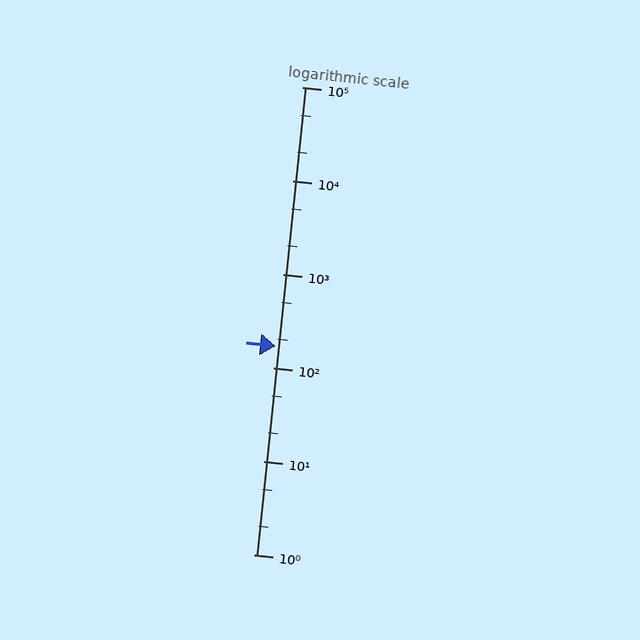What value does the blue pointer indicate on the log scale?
The pointer indicates approximately 170.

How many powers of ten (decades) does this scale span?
The scale spans 5 decades, from 1 to 100000.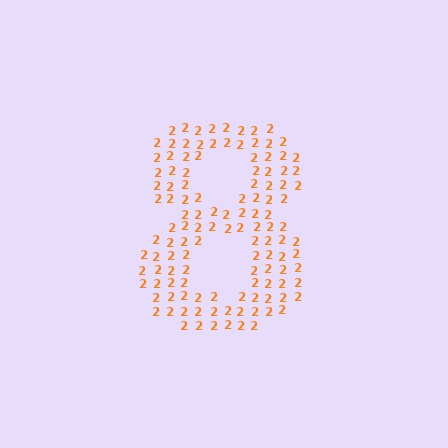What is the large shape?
The large shape is the digit 8.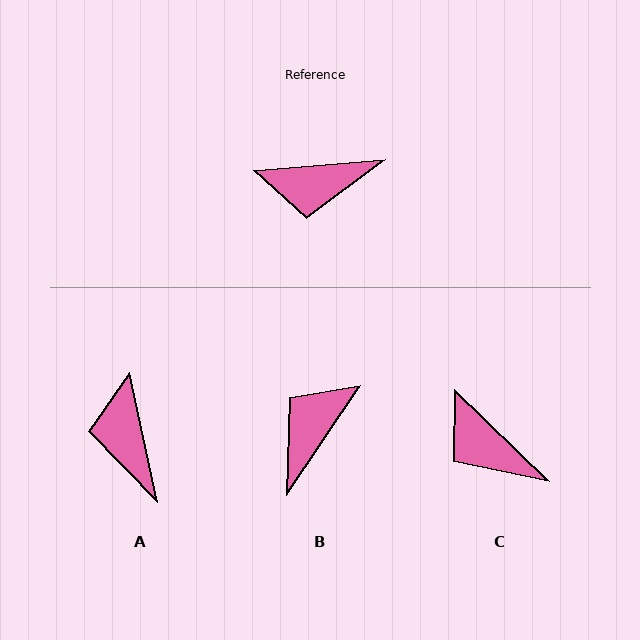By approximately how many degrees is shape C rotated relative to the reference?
Approximately 48 degrees clockwise.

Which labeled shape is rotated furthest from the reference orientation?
B, about 128 degrees away.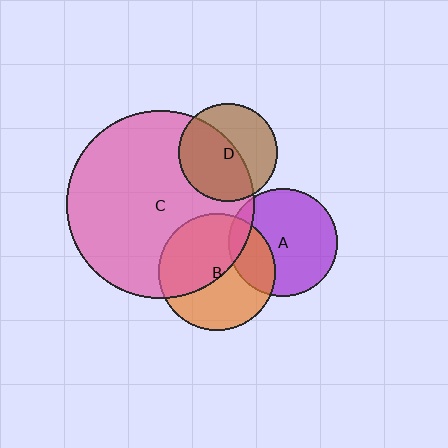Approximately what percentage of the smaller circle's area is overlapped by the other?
Approximately 50%.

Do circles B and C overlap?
Yes.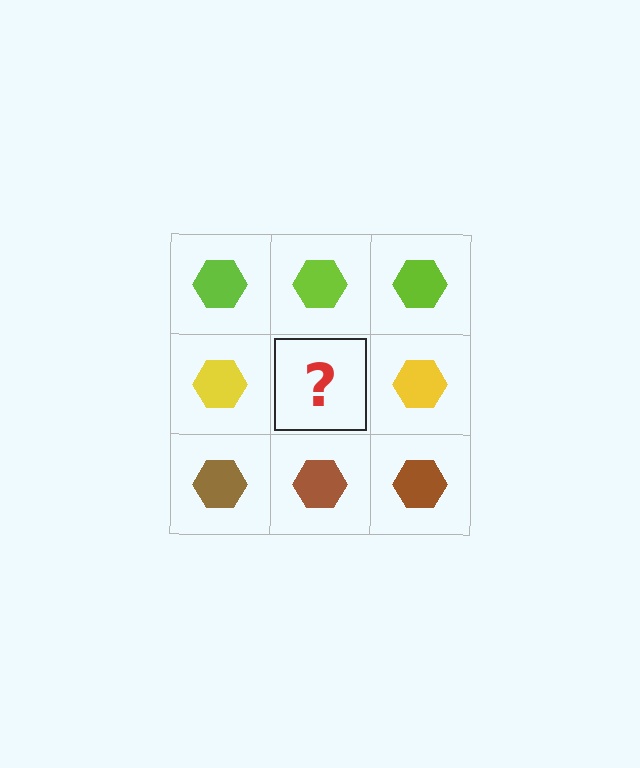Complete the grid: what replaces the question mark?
The question mark should be replaced with a yellow hexagon.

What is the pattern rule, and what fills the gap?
The rule is that each row has a consistent color. The gap should be filled with a yellow hexagon.